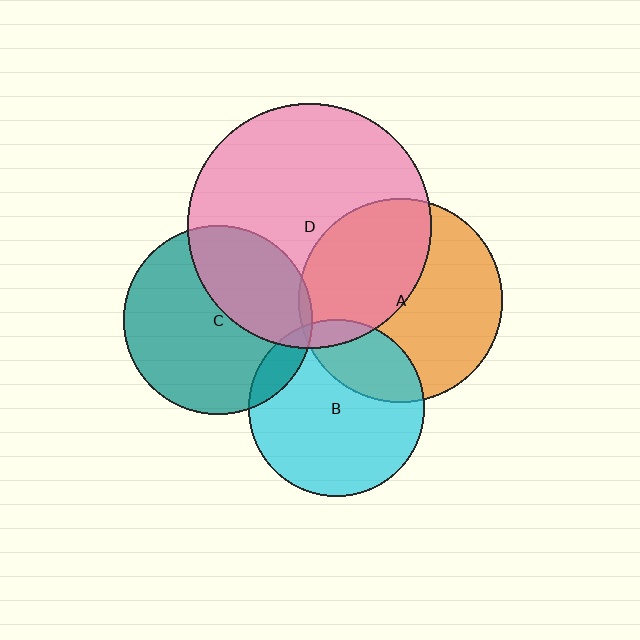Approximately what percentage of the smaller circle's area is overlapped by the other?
Approximately 25%.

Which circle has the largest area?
Circle D (pink).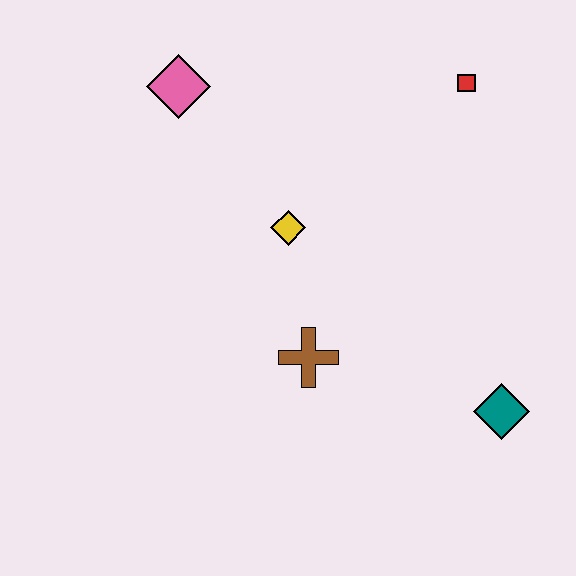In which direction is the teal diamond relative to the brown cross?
The teal diamond is to the right of the brown cross.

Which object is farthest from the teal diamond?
The pink diamond is farthest from the teal diamond.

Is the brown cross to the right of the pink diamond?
Yes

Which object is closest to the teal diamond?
The brown cross is closest to the teal diamond.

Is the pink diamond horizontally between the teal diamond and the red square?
No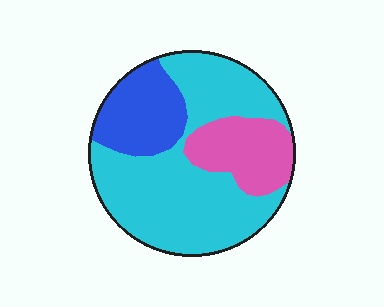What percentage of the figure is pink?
Pink takes up about one fifth (1/5) of the figure.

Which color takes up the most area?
Cyan, at roughly 60%.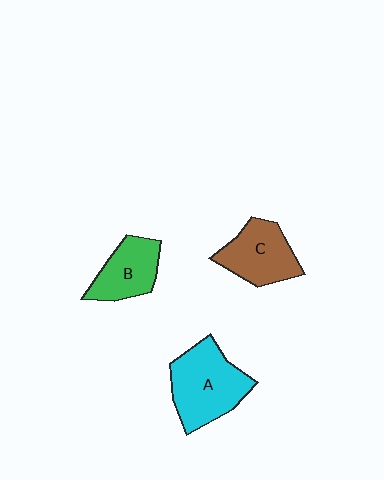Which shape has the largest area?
Shape A (cyan).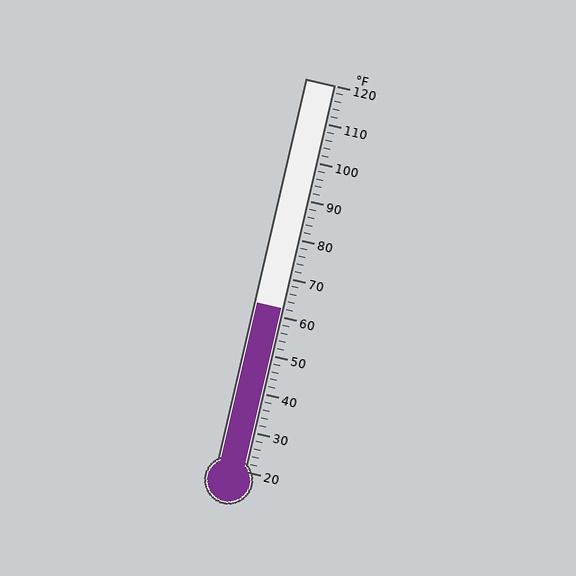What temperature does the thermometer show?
The thermometer shows approximately 62°F.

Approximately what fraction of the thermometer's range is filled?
The thermometer is filled to approximately 40% of its range.